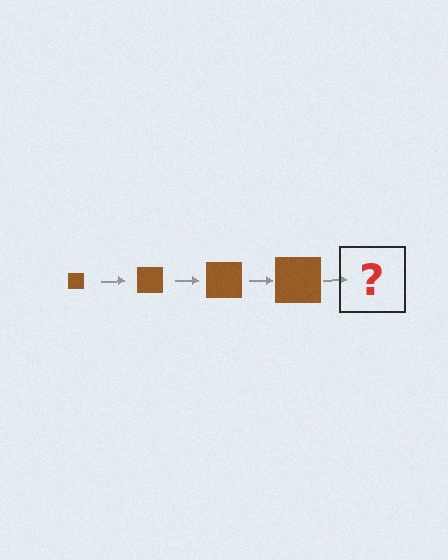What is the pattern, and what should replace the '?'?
The pattern is that the square gets progressively larger each step. The '?' should be a brown square, larger than the previous one.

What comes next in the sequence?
The next element should be a brown square, larger than the previous one.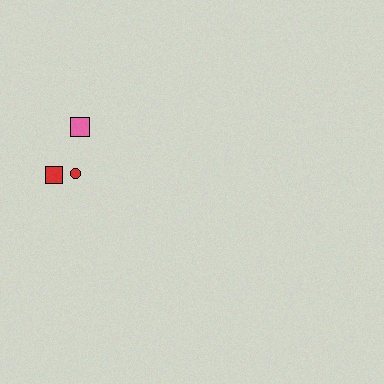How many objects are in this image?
There are 3 objects.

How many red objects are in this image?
There are 2 red objects.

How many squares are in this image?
There are 2 squares.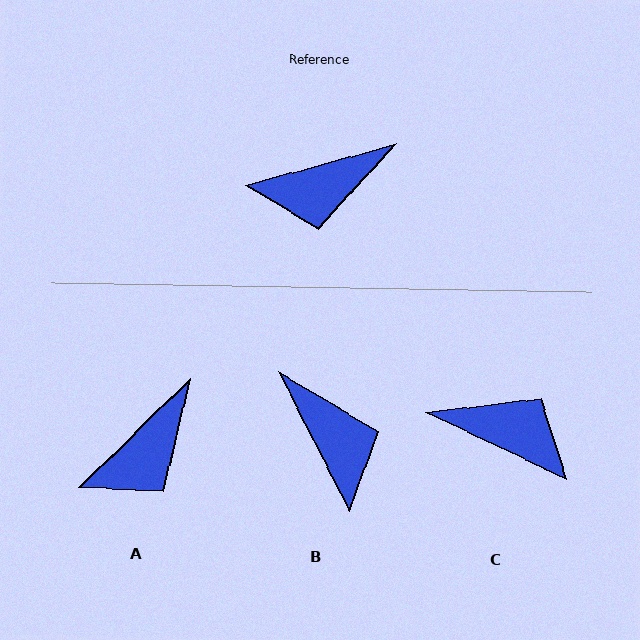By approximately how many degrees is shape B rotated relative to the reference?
Approximately 101 degrees counter-clockwise.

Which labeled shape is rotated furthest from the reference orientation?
C, about 139 degrees away.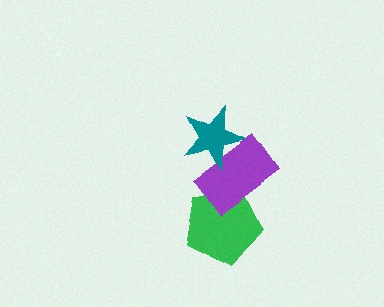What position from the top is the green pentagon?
The green pentagon is 3rd from the top.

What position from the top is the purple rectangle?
The purple rectangle is 2nd from the top.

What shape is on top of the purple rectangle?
The teal star is on top of the purple rectangle.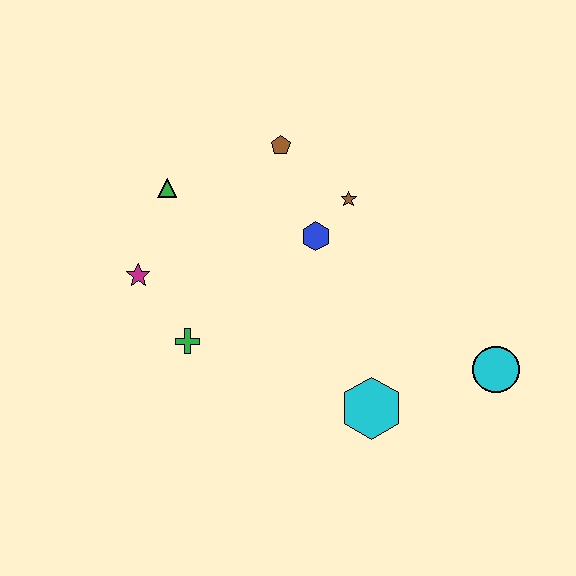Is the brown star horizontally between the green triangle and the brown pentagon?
No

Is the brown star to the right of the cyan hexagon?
No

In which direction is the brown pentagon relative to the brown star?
The brown pentagon is to the left of the brown star.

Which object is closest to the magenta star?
The green cross is closest to the magenta star.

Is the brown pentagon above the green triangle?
Yes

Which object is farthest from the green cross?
The cyan circle is farthest from the green cross.